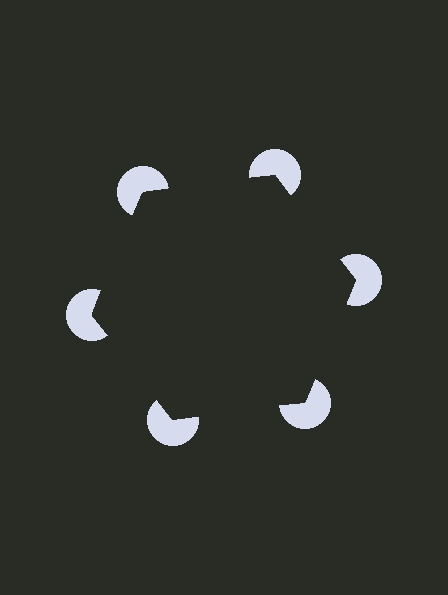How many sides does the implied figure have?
6 sides.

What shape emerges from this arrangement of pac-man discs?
An illusory hexagon — its edges are inferred from the aligned wedge cuts in the pac-man discs, not physically drawn.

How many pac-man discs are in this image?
There are 6 — one at each vertex of the illusory hexagon.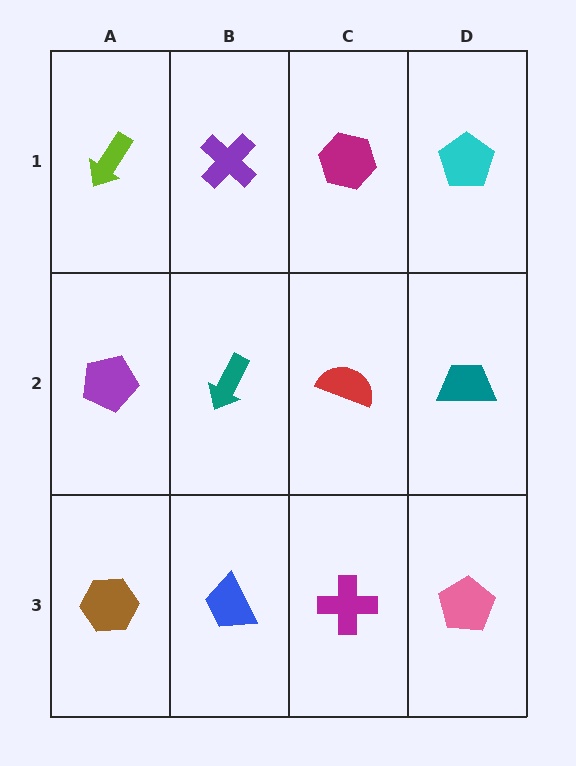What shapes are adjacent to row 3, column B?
A teal arrow (row 2, column B), a brown hexagon (row 3, column A), a magenta cross (row 3, column C).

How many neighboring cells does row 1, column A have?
2.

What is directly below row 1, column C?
A red semicircle.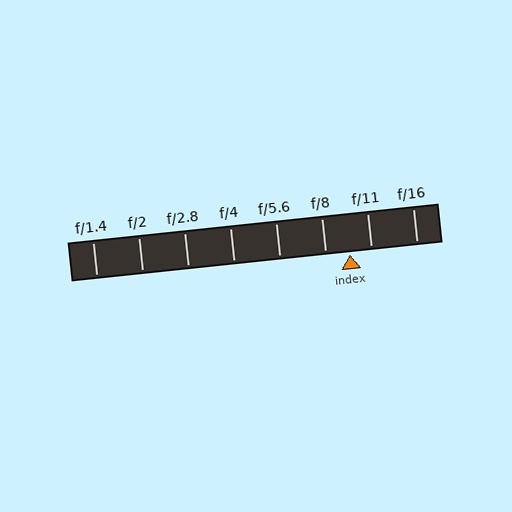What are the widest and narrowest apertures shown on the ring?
The widest aperture shown is f/1.4 and the narrowest is f/16.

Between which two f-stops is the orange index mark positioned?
The index mark is between f/8 and f/11.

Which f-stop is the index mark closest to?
The index mark is closest to f/11.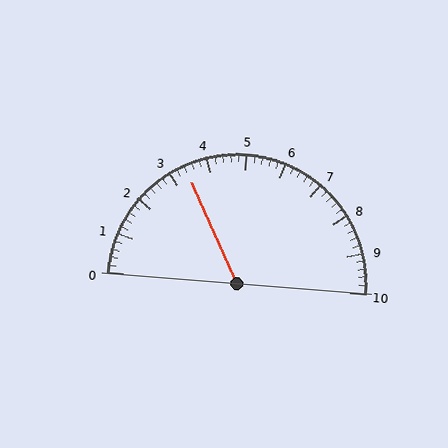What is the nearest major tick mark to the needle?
The nearest major tick mark is 3.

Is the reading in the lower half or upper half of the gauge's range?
The reading is in the lower half of the range (0 to 10).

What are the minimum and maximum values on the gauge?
The gauge ranges from 0 to 10.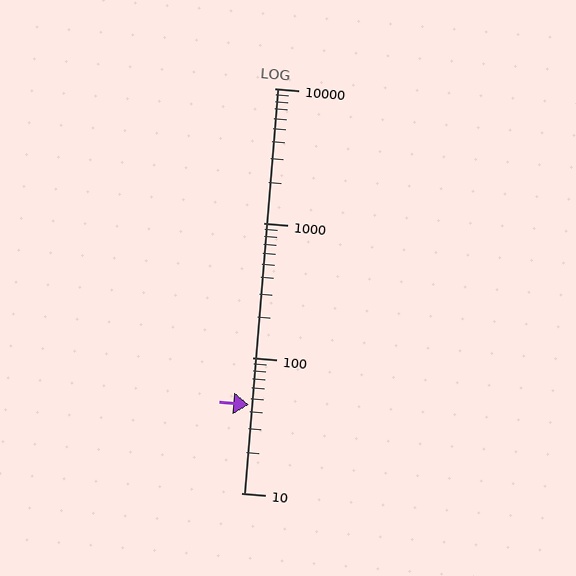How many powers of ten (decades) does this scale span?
The scale spans 3 decades, from 10 to 10000.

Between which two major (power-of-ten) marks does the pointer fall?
The pointer is between 10 and 100.